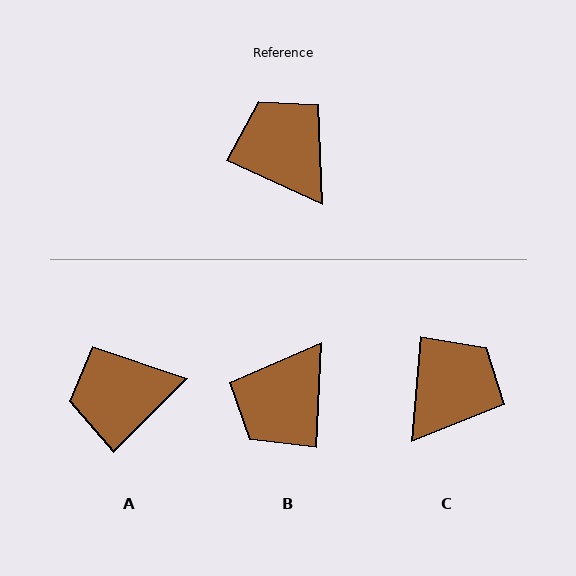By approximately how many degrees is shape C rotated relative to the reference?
Approximately 71 degrees clockwise.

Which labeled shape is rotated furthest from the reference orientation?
B, about 112 degrees away.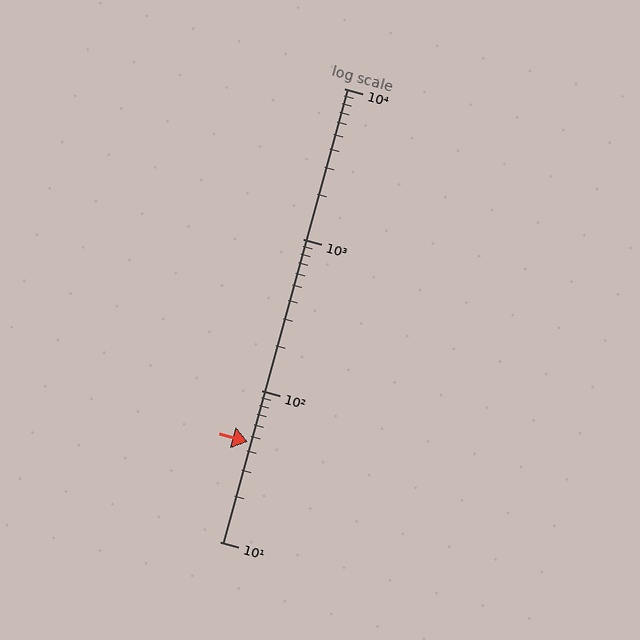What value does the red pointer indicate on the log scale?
The pointer indicates approximately 46.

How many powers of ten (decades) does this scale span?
The scale spans 3 decades, from 10 to 10000.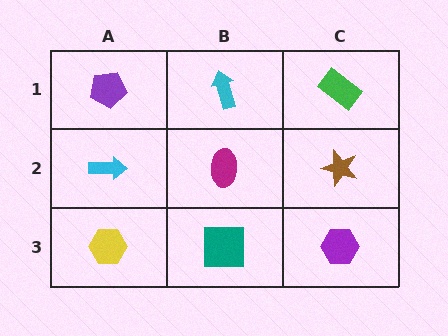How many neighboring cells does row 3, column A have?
2.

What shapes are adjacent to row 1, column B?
A magenta ellipse (row 2, column B), a purple pentagon (row 1, column A), a green rectangle (row 1, column C).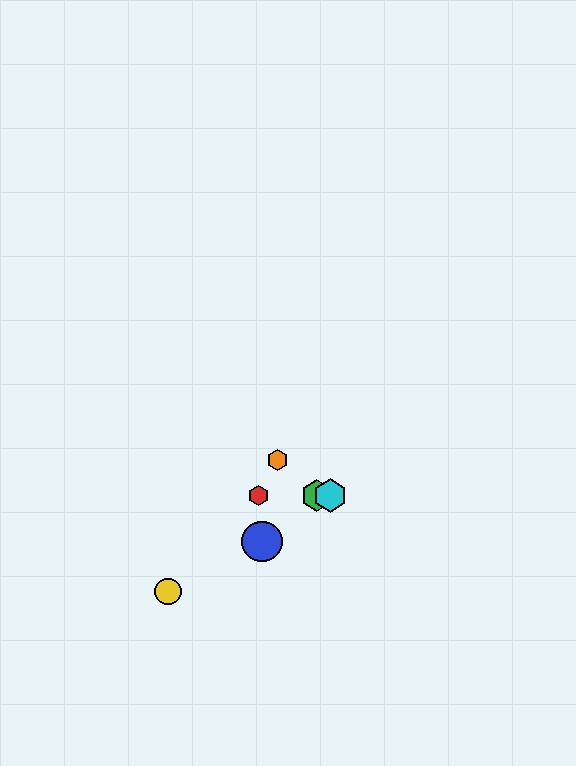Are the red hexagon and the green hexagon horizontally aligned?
Yes, both are at y≈495.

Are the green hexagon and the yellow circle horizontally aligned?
No, the green hexagon is at y≈495 and the yellow circle is at y≈591.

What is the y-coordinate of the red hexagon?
The red hexagon is at y≈495.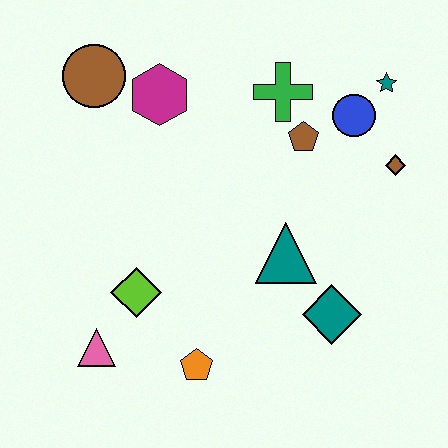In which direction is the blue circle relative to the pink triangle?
The blue circle is to the right of the pink triangle.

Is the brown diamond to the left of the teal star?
No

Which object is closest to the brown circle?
The magenta hexagon is closest to the brown circle.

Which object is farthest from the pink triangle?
The teal star is farthest from the pink triangle.